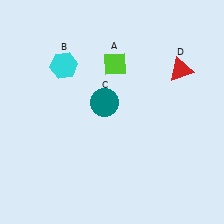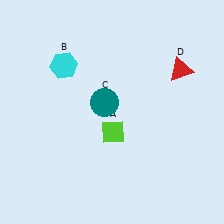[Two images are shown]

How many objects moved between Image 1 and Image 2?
1 object moved between the two images.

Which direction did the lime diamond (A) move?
The lime diamond (A) moved down.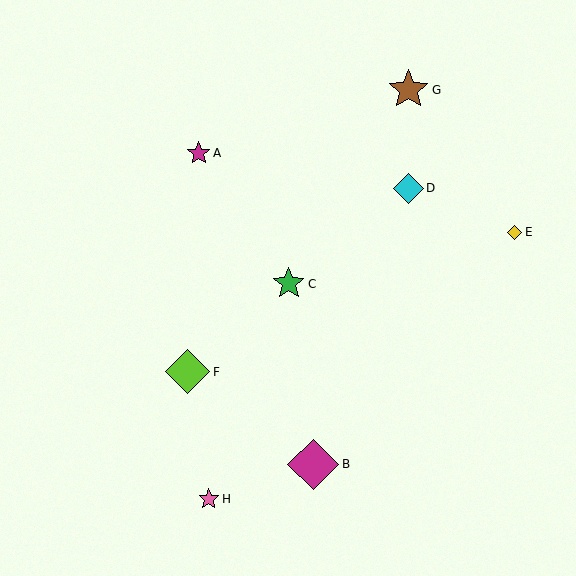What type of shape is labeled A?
Shape A is a magenta star.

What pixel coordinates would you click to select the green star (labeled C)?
Click at (289, 284) to select the green star C.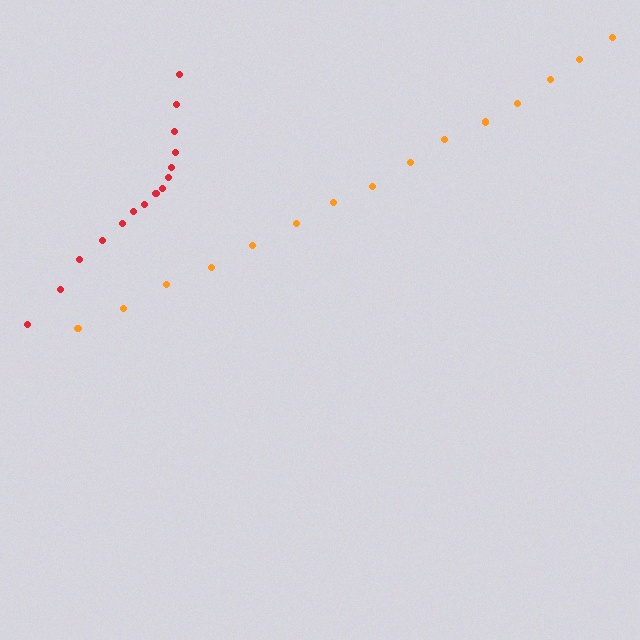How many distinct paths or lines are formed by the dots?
There are 2 distinct paths.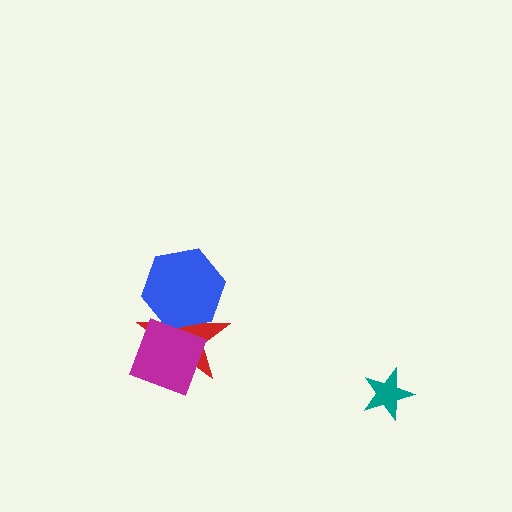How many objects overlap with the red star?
2 objects overlap with the red star.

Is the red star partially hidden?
Yes, it is partially covered by another shape.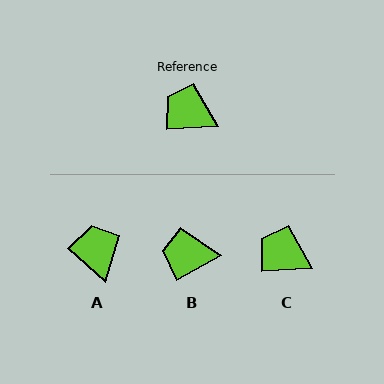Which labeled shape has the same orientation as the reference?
C.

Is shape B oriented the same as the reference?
No, it is off by about 26 degrees.